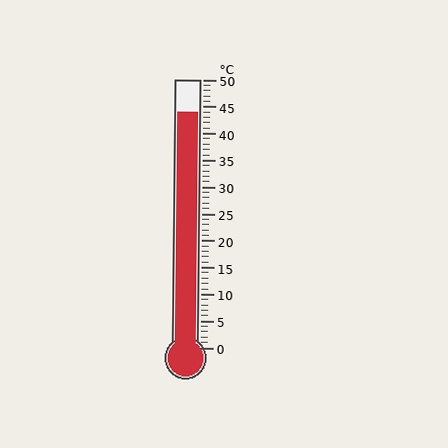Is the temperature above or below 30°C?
The temperature is above 30°C.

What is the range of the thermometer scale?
The thermometer scale ranges from 0°C to 50°C.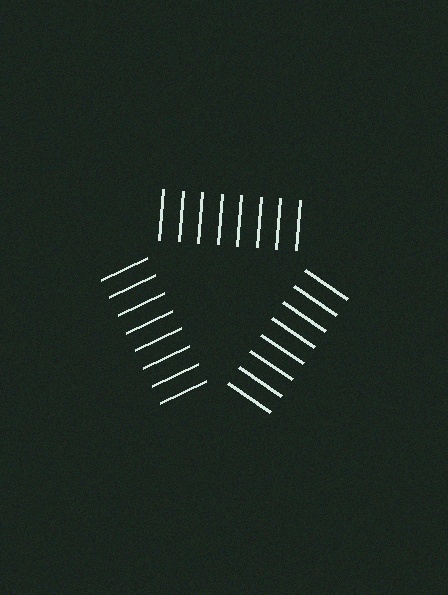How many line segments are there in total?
24 — 8 along each of the 3 edges.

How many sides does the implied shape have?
3 sides — the line-ends trace a triangle.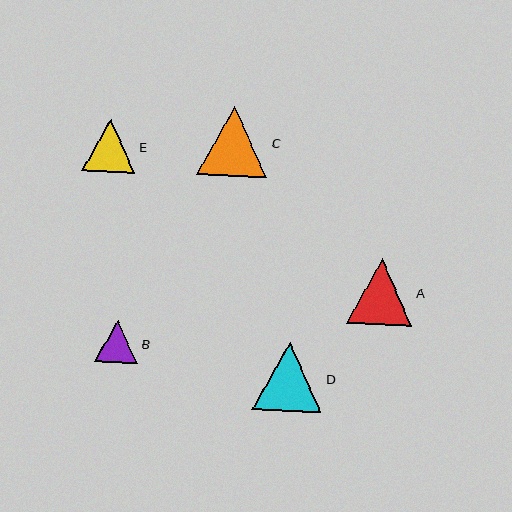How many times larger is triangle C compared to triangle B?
Triangle C is approximately 1.6 times the size of triangle B.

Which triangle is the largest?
Triangle C is the largest with a size of approximately 70 pixels.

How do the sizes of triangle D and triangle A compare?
Triangle D and triangle A are approximately the same size.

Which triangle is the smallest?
Triangle B is the smallest with a size of approximately 43 pixels.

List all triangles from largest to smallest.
From largest to smallest: C, D, A, E, B.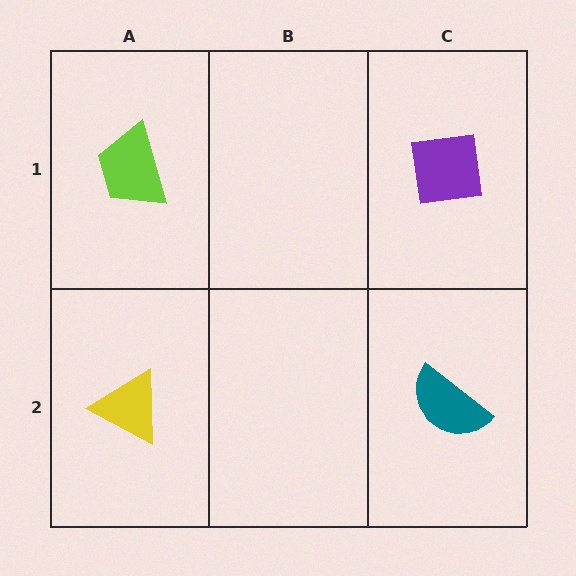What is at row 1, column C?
A purple square.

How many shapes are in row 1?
2 shapes.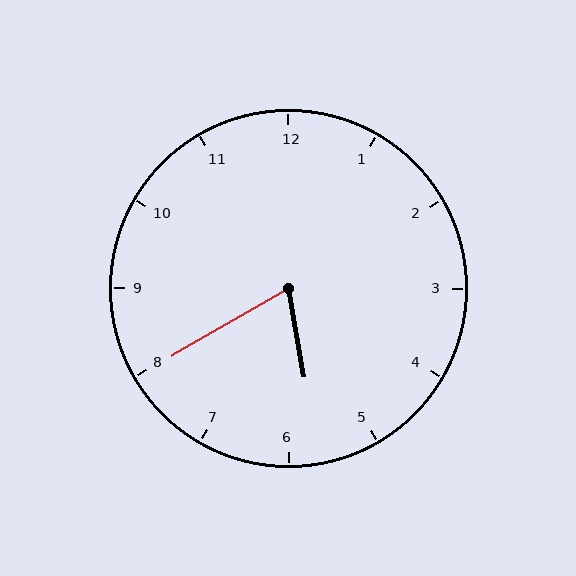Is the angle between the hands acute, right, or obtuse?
It is acute.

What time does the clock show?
5:40.